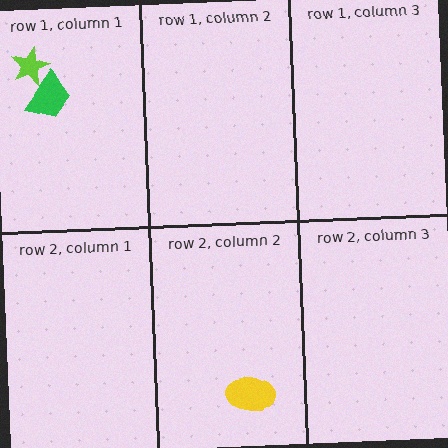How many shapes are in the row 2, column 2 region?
1.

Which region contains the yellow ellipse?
The row 2, column 2 region.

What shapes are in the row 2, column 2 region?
The yellow ellipse.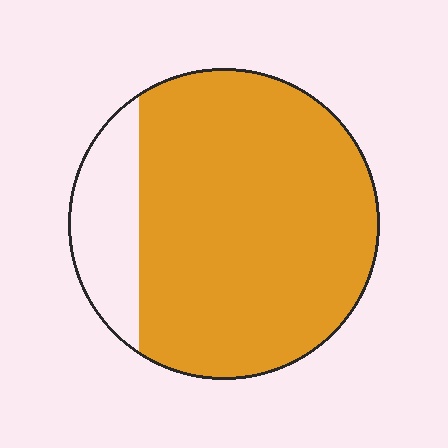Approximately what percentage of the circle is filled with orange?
Approximately 85%.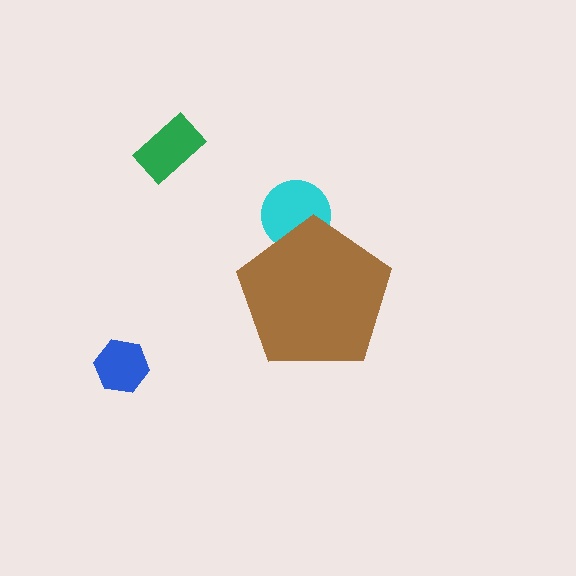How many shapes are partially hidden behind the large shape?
1 shape is partially hidden.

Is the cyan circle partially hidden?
Yes, the cyan circle is partially hidden behind the brown pentagon.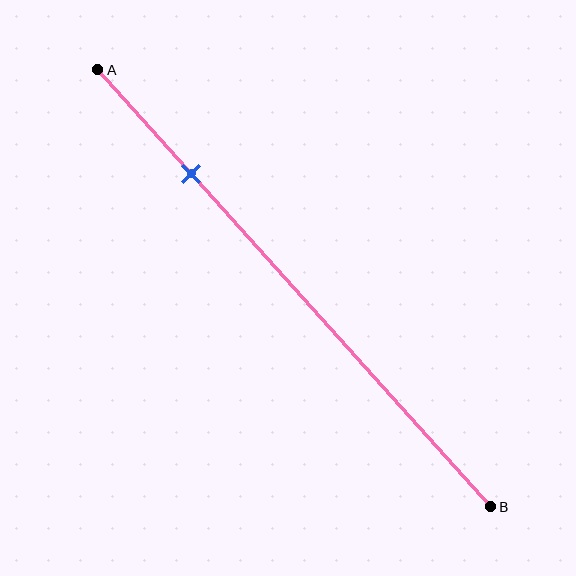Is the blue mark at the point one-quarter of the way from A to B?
Yes, the mark is approximately at the one-quarter point.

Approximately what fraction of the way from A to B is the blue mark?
The blue mark is approximately 25% of the way from A to B.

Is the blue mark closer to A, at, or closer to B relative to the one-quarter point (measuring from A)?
The blue mark is approximately at the one-quarter point of segment AB.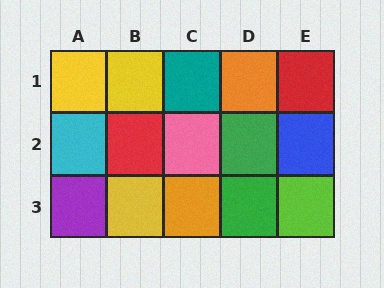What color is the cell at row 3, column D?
Green.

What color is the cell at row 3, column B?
Yellow.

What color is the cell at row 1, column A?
Yellow.